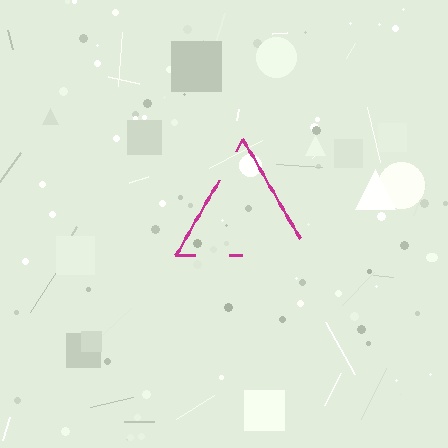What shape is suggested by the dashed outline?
The dashed outline suggests a triangle.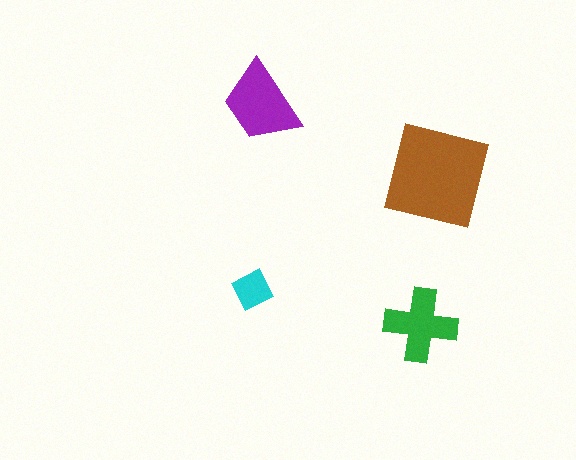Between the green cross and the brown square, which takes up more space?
The brown square.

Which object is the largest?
The brown square.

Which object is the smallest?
The cyan diamond.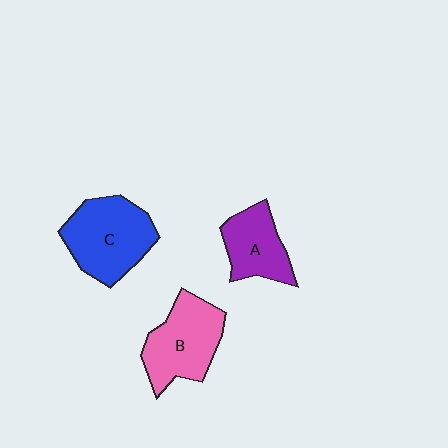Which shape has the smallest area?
Shape A (purple).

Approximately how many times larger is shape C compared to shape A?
Approximately 1.5 times.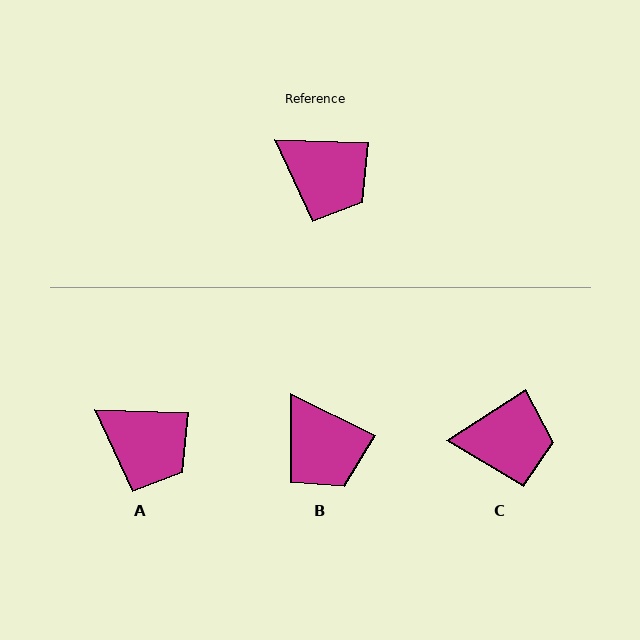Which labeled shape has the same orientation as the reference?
A.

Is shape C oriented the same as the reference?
No, it is off by about 34 degrees.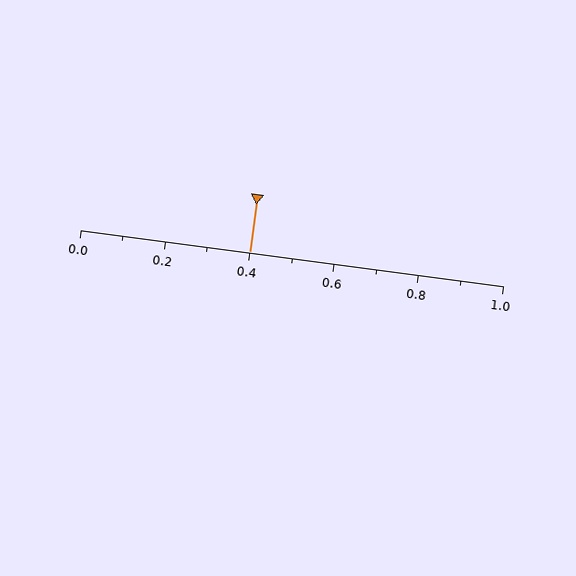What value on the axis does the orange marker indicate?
The marker indicates approximately 0.4.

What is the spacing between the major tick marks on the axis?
The major ticks are spaced 0.2 apart.